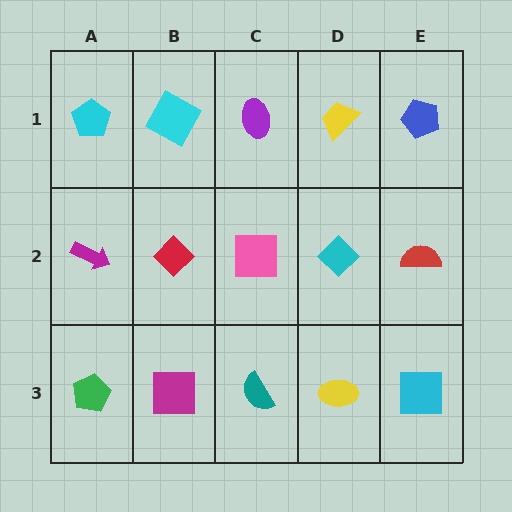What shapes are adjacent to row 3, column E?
A red semicircle (row 2, column E), a yellow ellipse (row 3, column D).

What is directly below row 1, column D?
A cyan diamond.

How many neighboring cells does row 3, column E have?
2.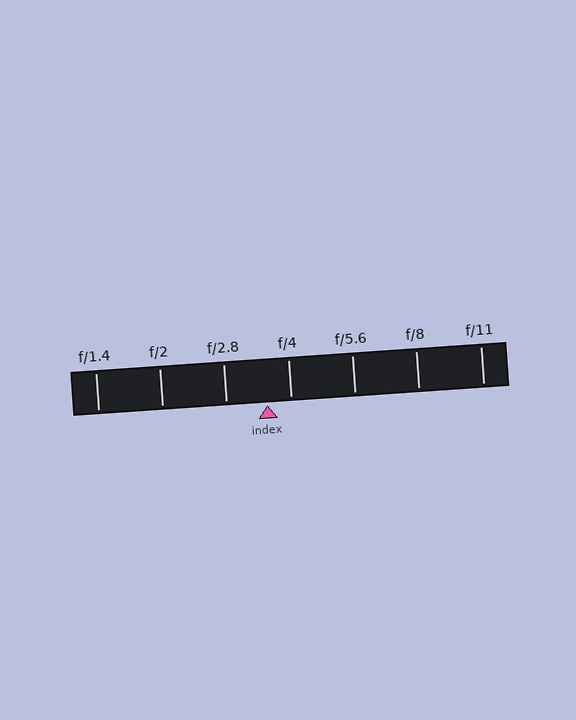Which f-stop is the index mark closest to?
The index mark is closest to f/4.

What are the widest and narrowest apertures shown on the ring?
The widest aperture shown is f/1.4 and the narrowest is f/11.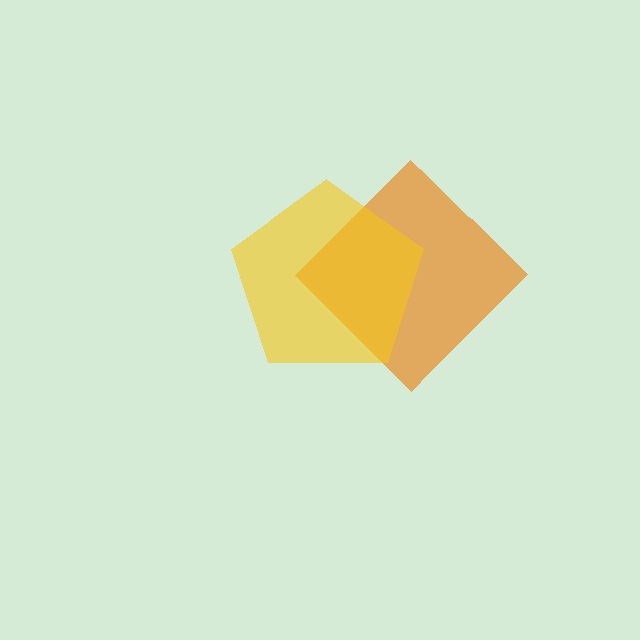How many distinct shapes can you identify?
There are 2 distinct shapes: an orange diamond, a yellow pentagon.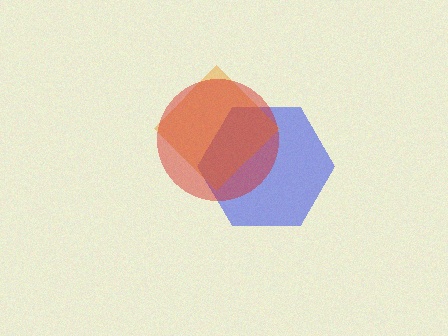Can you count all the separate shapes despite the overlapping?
Yes, there are 3 separate shapes.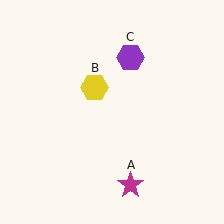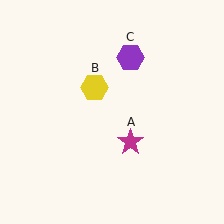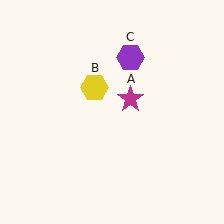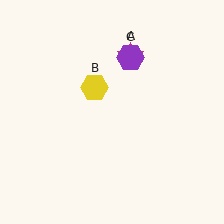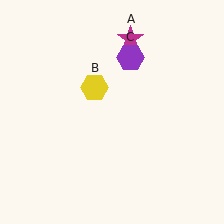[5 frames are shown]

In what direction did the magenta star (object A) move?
The magenta star (object A) moved up.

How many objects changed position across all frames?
1 object changed position: magenta star (object A).